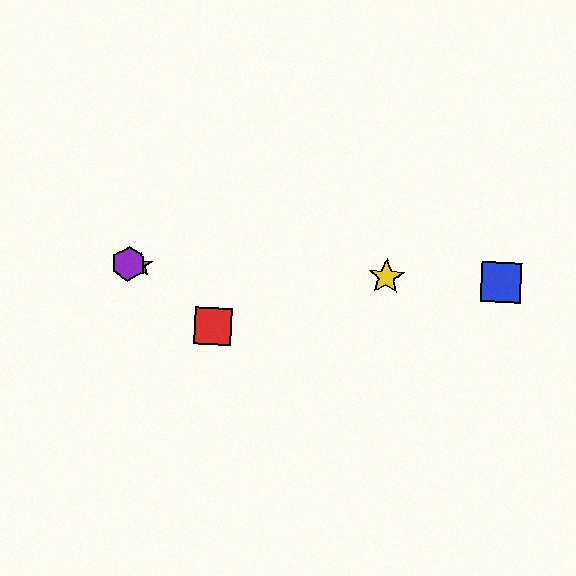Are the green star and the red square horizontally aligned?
No, the green star is at y≈264 and the red square is at y≈327.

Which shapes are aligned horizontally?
The blue square, the green star, the yellow star, the purple hexagon are aligned horizontally.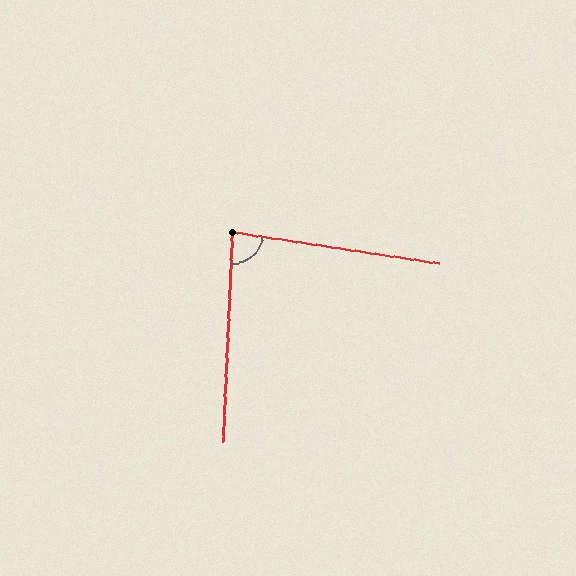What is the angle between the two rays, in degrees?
Approximately 84 degrees.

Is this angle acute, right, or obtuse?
It is acute.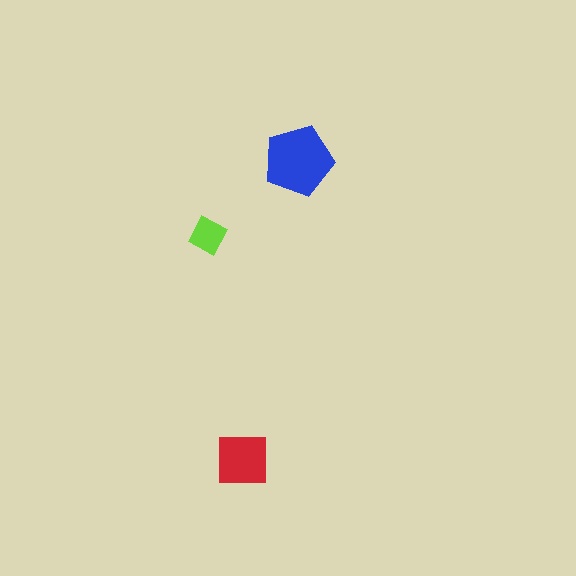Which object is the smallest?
The lime diamond.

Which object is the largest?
The blue pentagon.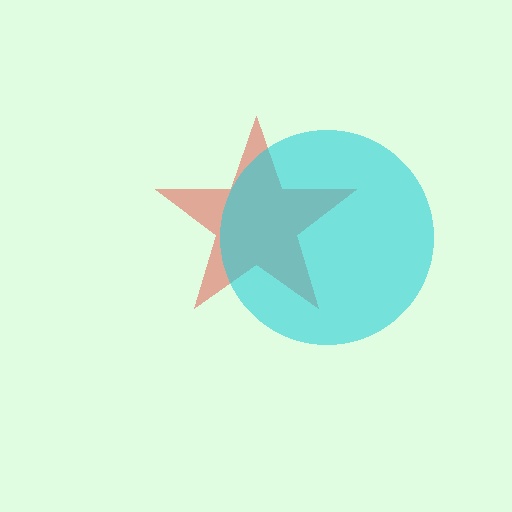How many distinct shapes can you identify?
There are 2 distinct shapes: a red star, a cyan circle.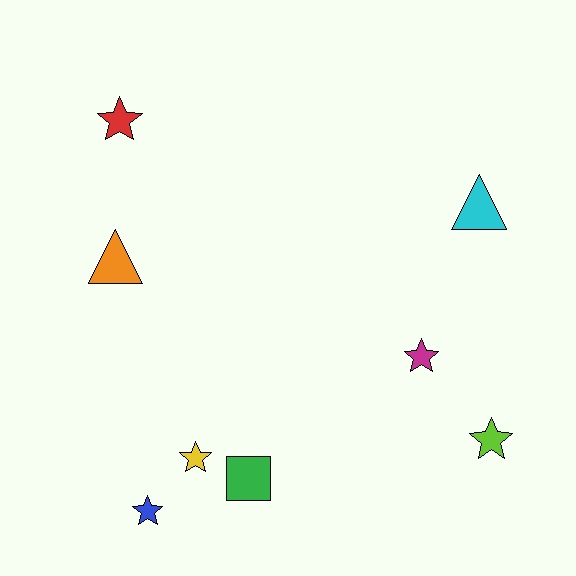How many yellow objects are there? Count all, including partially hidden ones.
There is 1 yellow object.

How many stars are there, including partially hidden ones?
There are 5 stars.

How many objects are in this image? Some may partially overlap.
There are 8 objects.